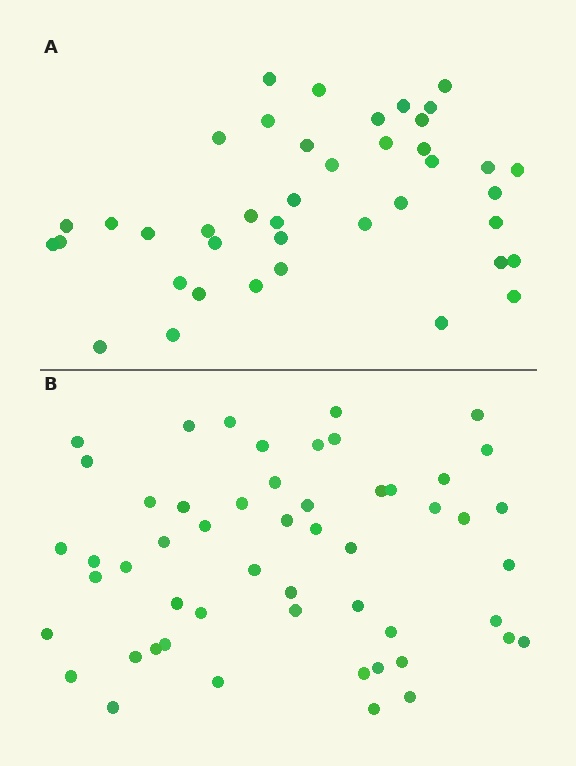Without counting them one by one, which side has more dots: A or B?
Region B (the bottom region) has more dots.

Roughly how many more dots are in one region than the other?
Region B has roughly 12 or so more dots than region A.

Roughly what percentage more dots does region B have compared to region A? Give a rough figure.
About 30% more.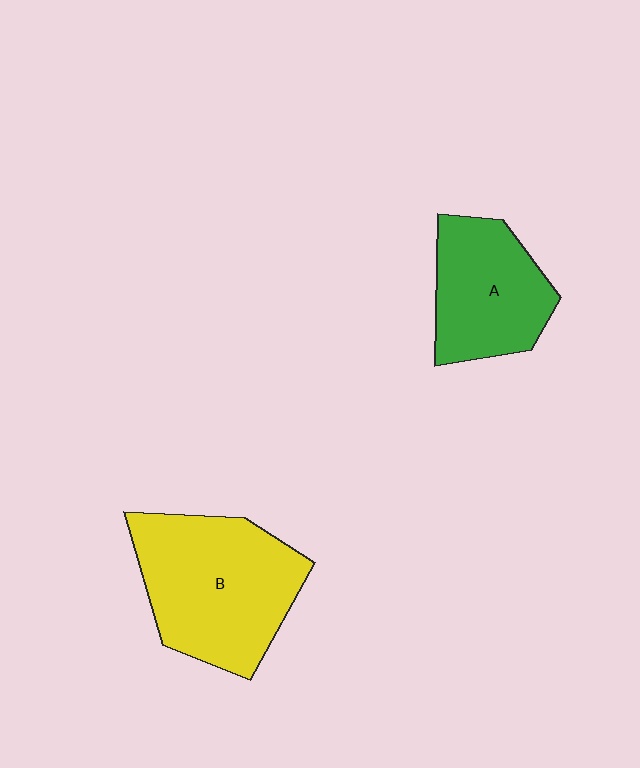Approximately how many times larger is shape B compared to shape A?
Approximately 1.4 times.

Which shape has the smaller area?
Shape A (green).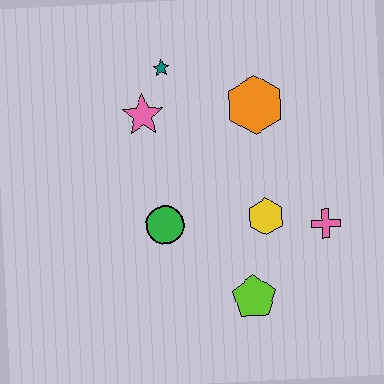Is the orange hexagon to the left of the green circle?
No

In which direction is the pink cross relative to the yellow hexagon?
The pink cross is to the right of the yellow hexagon.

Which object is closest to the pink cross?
The yellow hexagon is closest to the pink cross.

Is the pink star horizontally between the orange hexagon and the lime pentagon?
No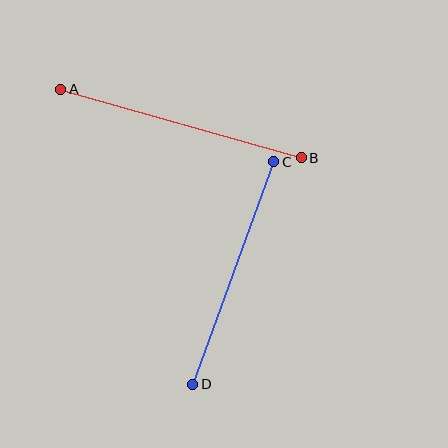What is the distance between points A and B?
The distance is approximately 250 pixels.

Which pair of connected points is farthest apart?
Points A and B are farthest apart.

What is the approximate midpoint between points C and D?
The midpoint is at approximately (233, 273) pixels.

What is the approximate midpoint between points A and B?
The midpoint is at approximately (181, 123) pixels.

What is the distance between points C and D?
The distance is approximately 236 pixels.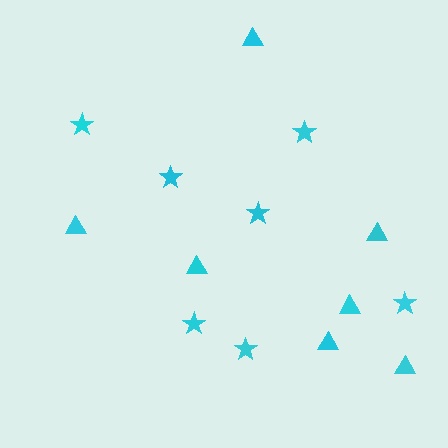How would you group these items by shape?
There are 2 groups: one group of stars (7) and one group of triangles (7).